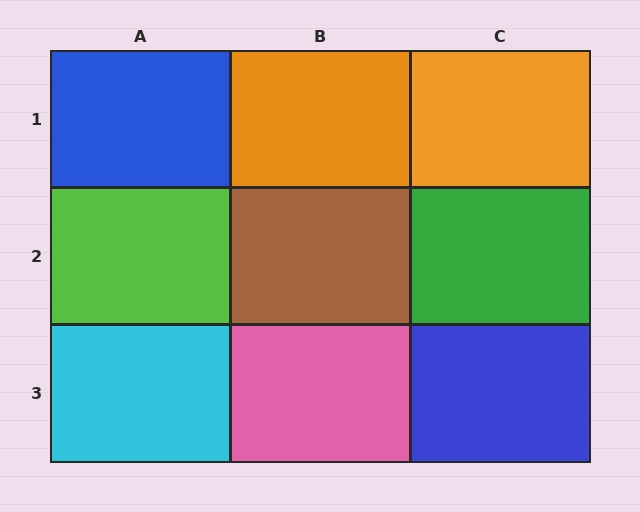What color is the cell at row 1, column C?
Orange.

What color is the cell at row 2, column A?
Lime.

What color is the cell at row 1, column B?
Orange.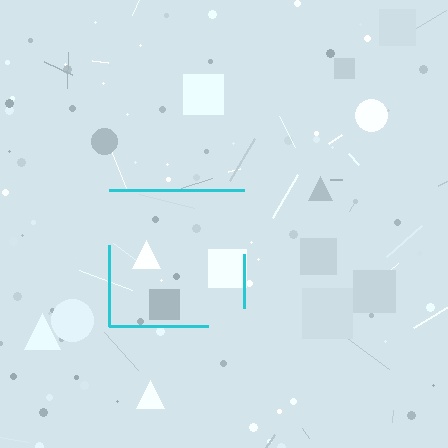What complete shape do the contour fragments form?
The contour fragments form a square.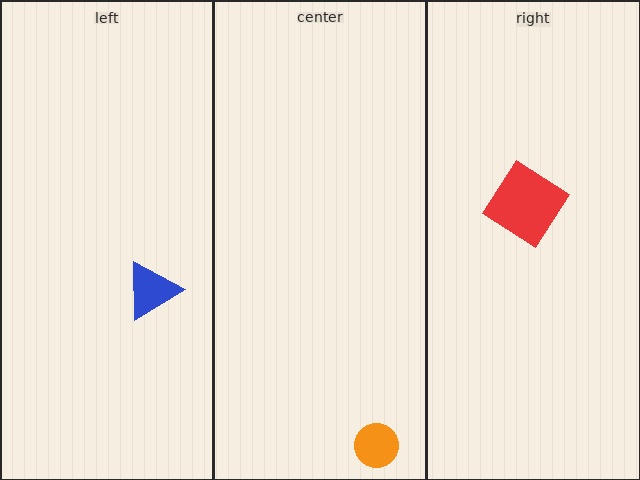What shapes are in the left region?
The blue triangle.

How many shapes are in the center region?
1.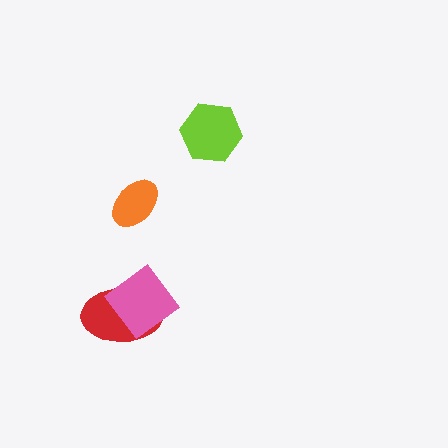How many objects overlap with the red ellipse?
1 object overlaps with the red ellipse.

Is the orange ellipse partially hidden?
No, no other shape covers it.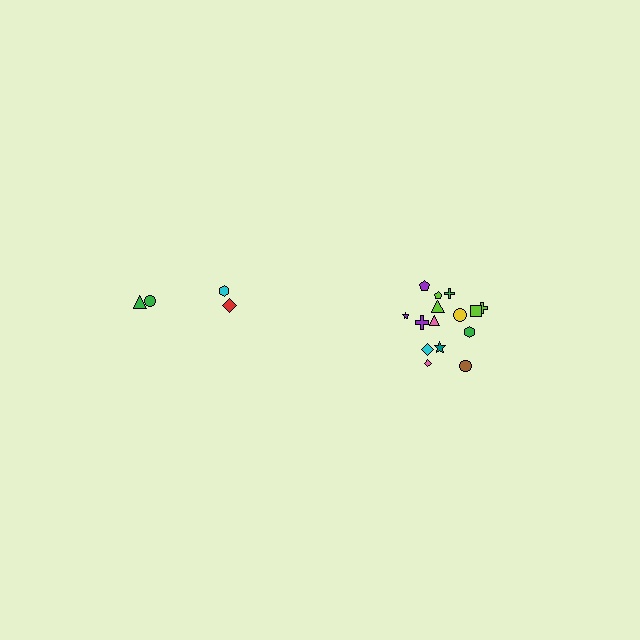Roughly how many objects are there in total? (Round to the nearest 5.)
Roughly 20 objects in total.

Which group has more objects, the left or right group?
The right group.